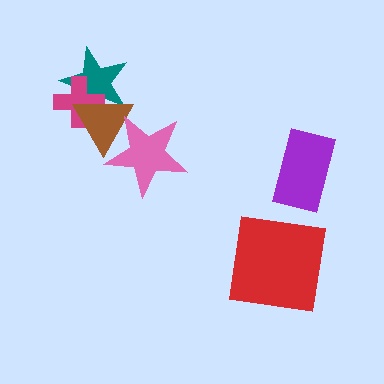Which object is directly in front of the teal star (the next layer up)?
The magenta cross is directly in front of the teal star.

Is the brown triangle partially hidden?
Yes, it is partially covered by another shape.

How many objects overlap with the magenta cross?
2 objects overlap with the magenta cross.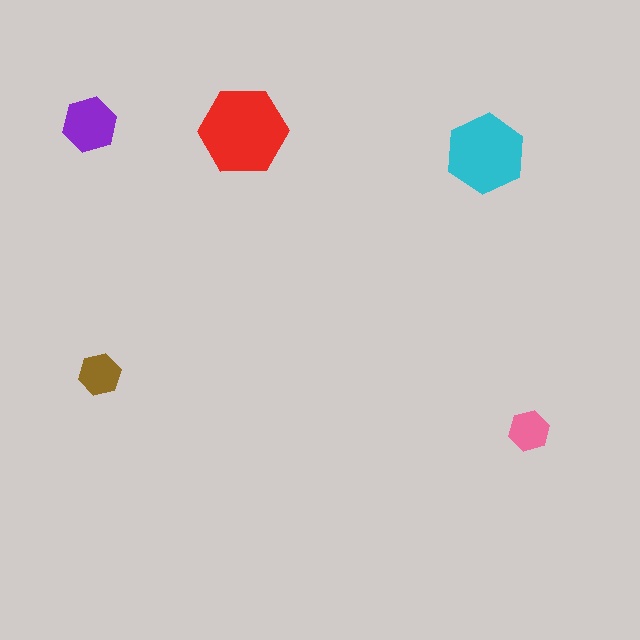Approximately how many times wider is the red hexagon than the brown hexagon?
About 2 times wider.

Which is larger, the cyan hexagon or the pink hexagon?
The cyan one.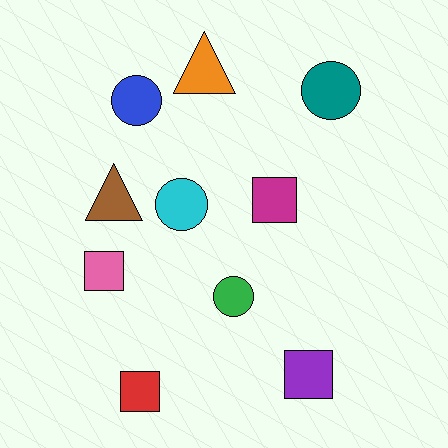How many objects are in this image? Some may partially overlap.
There are 10 objects.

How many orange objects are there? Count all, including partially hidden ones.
There is 1 orange object.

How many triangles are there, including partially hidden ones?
There are 2 triangles.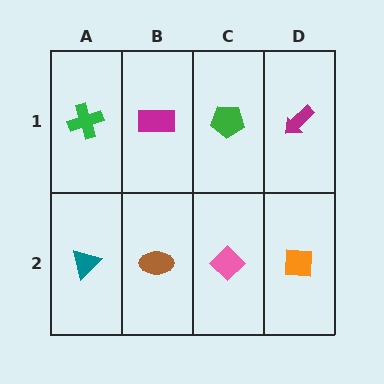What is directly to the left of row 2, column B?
A teal triangle.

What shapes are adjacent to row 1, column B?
A brown ellipse (row 2, column B), a green cross (row 1, column A), a green pentagon (row 1, column C).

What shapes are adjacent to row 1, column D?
An orange square (row 2, column D), a green pentagon (row 1, column C).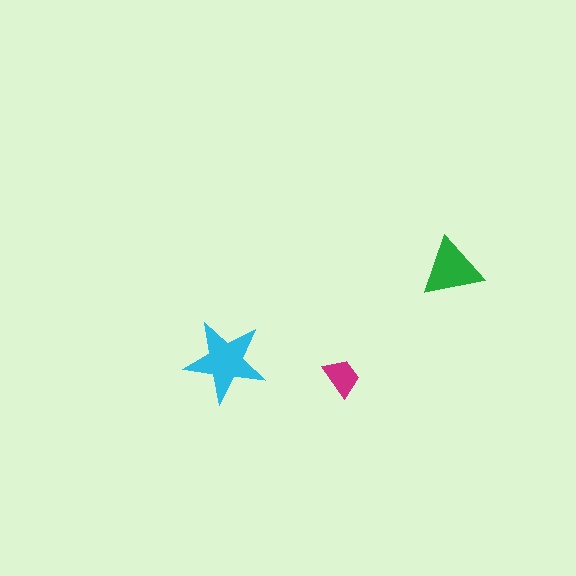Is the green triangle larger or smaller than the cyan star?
Smaller.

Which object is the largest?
The cyan star.